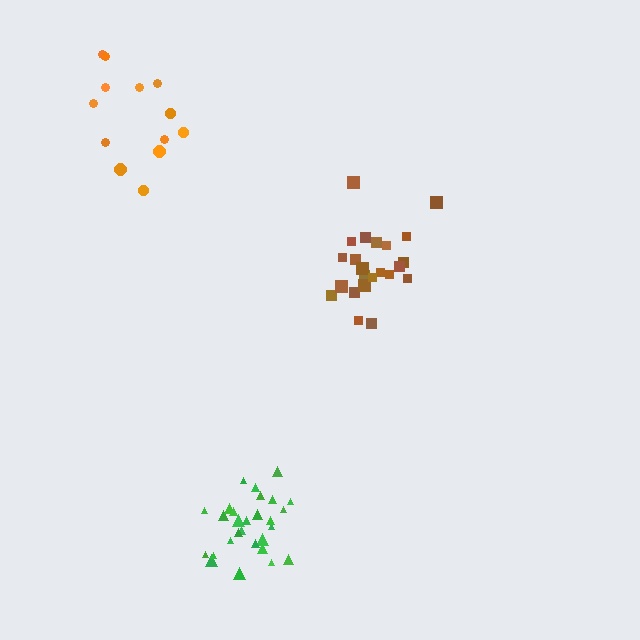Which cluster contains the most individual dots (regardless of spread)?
Green (28).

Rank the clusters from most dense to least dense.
green, brown, orange.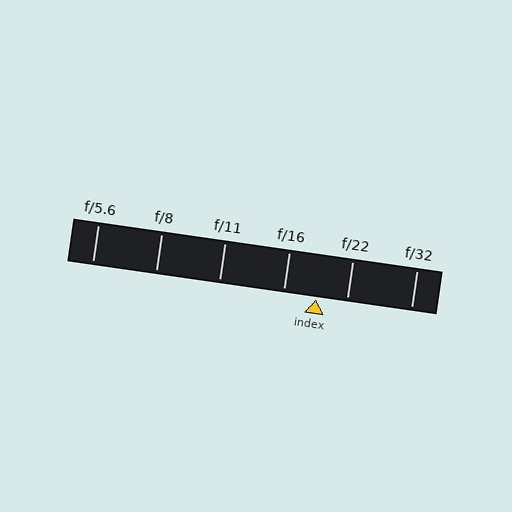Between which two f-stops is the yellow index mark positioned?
The index mark is between f/16 and f/22.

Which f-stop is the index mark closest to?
The index mark is closest to f/22.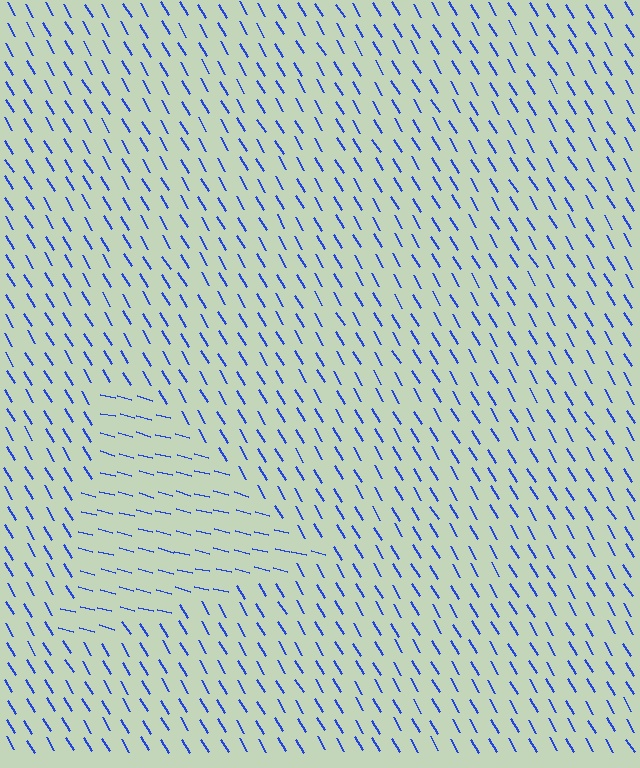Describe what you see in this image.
The image is filled with small blue line segments. A triangle region in the image has lines oriented differently from the surrounding lines, creating a visible texture boundary.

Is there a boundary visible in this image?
Yes, there is a texture boundary formed by a change in line orientation.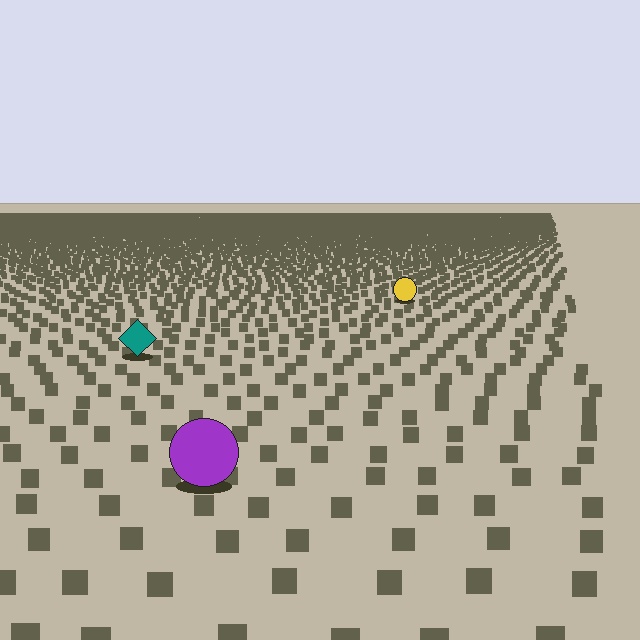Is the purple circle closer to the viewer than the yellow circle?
Yes. The purple circle is closer — you can tell from the texture gradient: the ground texture is coarser near it.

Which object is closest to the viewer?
The purple circle is closest. The texture marks near it are larger and more spread out.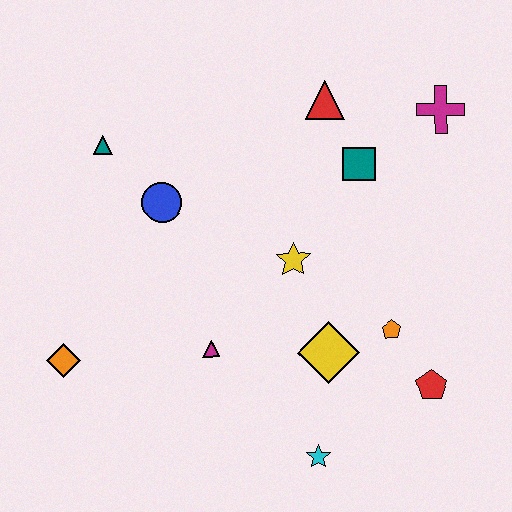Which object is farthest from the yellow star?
The orange diamond is farthest from the yellow star.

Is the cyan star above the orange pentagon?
No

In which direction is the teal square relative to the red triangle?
The teal square is below the red triangle.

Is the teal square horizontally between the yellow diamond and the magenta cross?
Yes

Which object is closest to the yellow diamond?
The orange pentagon is closest to the yellow diamond.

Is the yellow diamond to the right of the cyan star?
Yes